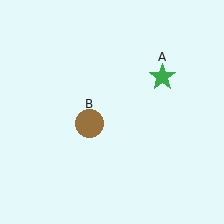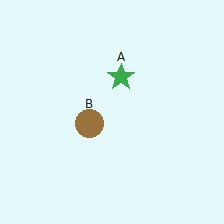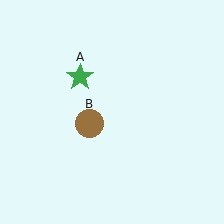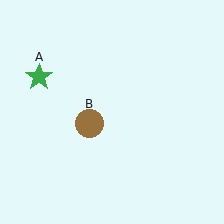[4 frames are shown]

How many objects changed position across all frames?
1 object changed position: green star (object A).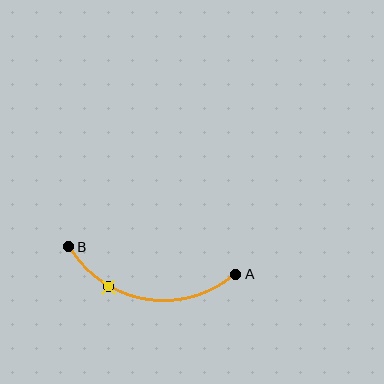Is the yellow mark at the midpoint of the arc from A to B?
No. The yellow mark lies on the arc but is closer to endpoint B. The arc midpoint would be at the point on the curve equidistant along the arc from both A and B.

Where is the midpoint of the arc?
The arc midpoint is the point on the curve farthest from the straight line joining A and B. It sits below that line.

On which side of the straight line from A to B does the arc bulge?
The arc bulges below the straight line connecting A and B.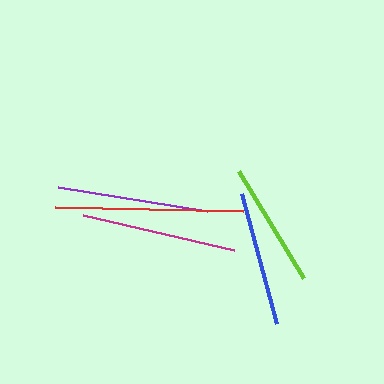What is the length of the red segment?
The red segment is approximately 188 pixels long.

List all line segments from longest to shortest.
From longest to shortest: red, magenta, purple, blue, lime.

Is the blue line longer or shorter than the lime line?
The blue line is longer than the lime line.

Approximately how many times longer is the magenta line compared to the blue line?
The magenta line is approximately 1.1 times the length of the blue line.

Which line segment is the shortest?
The lime line is the shortest at approximately 125 pixels.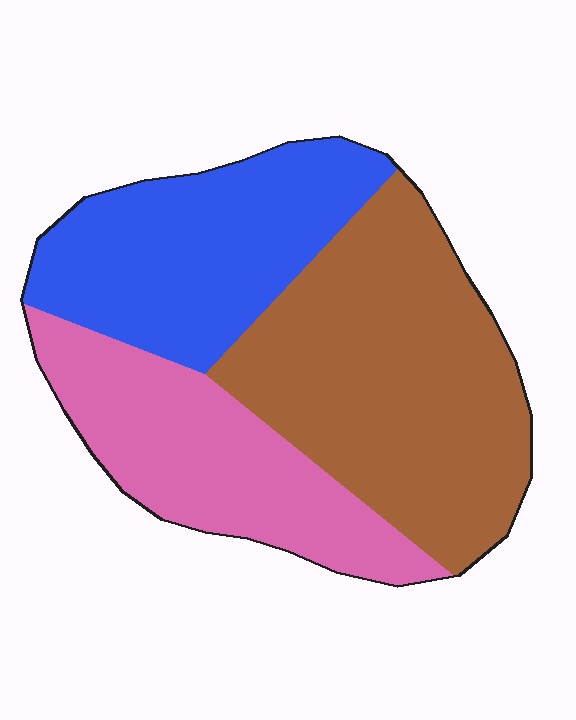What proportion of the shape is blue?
Blue takes up about one third (1/3) of the shape.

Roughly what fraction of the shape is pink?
Pink covers roughly 25% of the shape.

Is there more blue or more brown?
Brown.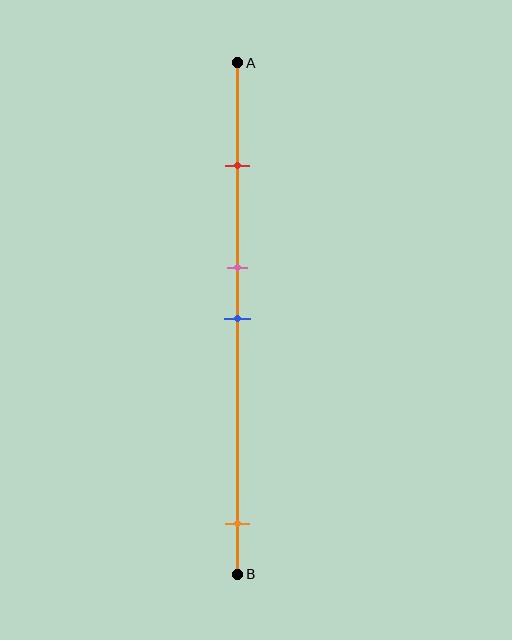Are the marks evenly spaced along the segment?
No, the marks are not evenly spaced.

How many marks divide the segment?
There are 4 marks dividing the segment.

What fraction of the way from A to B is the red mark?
The red mark is approximately 20% (0.2) of the way from A to B.